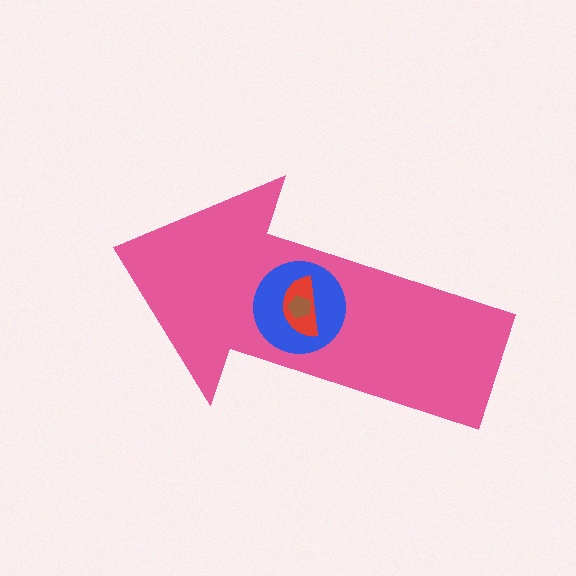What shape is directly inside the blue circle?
The red semicircle.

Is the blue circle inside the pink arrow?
Yes.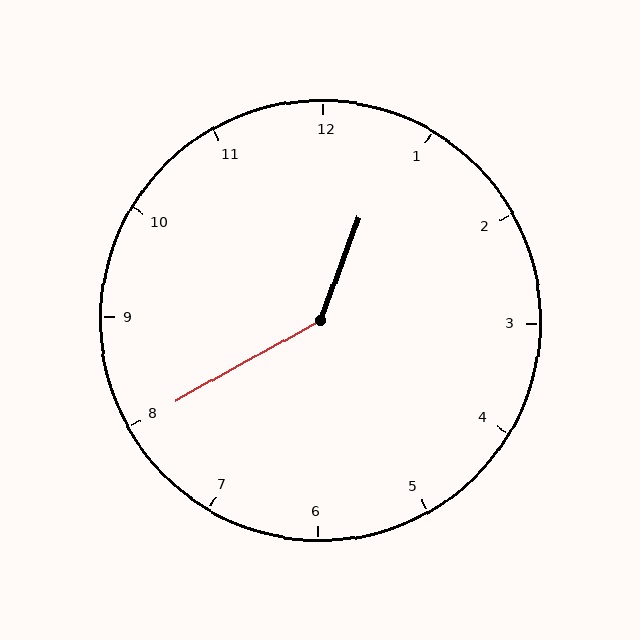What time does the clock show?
12:40.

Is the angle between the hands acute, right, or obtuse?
It is obtuse.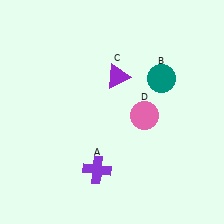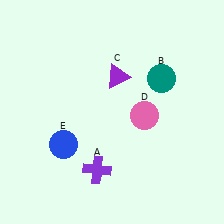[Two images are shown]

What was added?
A blue circle (E) was added in Image 2.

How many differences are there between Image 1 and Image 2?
There is 1 difference between the two images.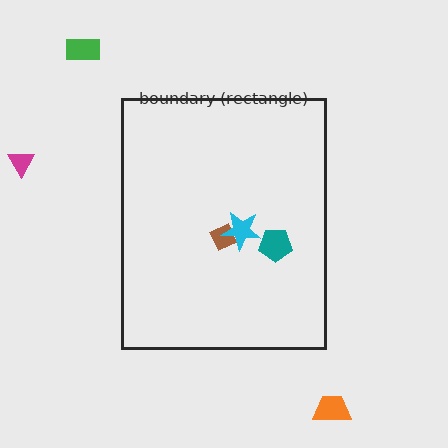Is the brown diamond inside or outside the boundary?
Inside.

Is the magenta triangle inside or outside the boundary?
Outside.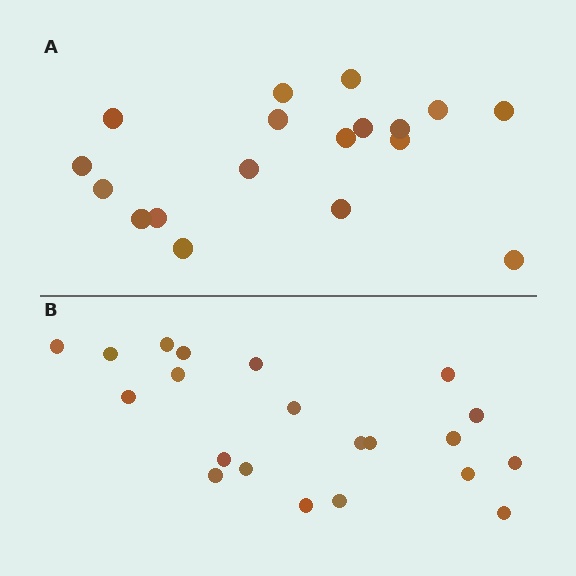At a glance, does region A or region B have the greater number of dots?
Region B (the bottom region) has more dots.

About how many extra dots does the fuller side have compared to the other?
Region B has just a few more — roughly 2 or 3 more dots than region A.